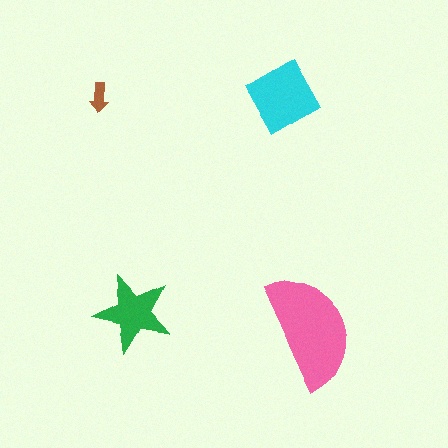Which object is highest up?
The cyan diamond is topmost.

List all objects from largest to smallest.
The pink semicircle, the cyan diamond, the green star, the brown arrow.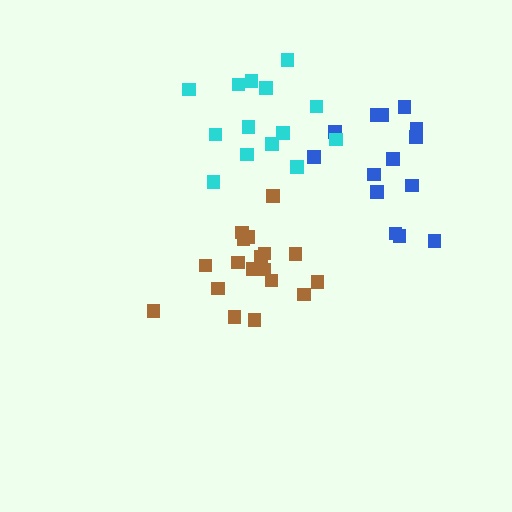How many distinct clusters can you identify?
There are 3 distinct clusters.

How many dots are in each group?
Group 1: 18 dots, Group 2: 14 dots, Group 3: 14 dots (46 total).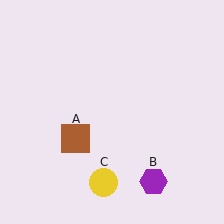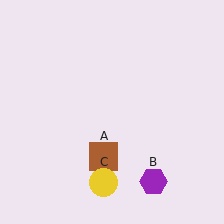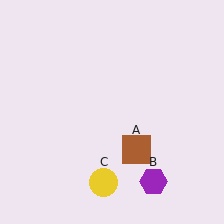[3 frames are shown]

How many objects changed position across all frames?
1 object changed position: brown square (object A).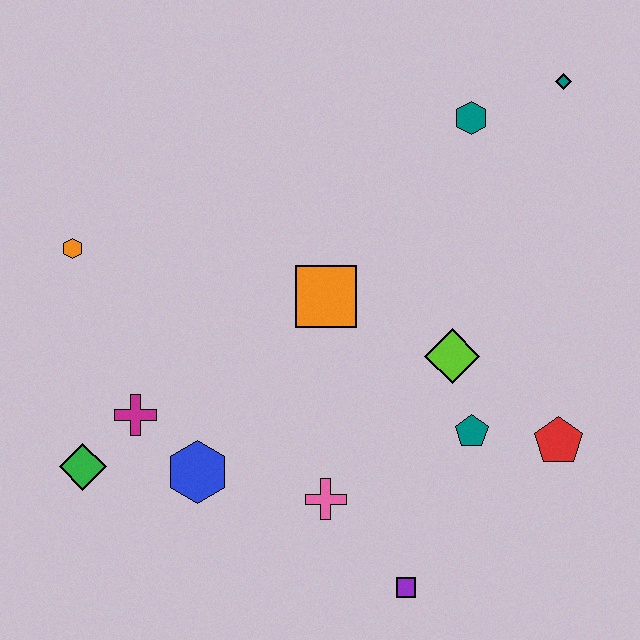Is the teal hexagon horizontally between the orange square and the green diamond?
No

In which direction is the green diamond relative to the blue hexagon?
The green diamond is to the left of the blue hexagon.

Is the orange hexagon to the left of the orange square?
Yes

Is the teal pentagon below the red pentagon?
No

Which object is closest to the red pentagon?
The teal pentagon is closest to the red pentagon.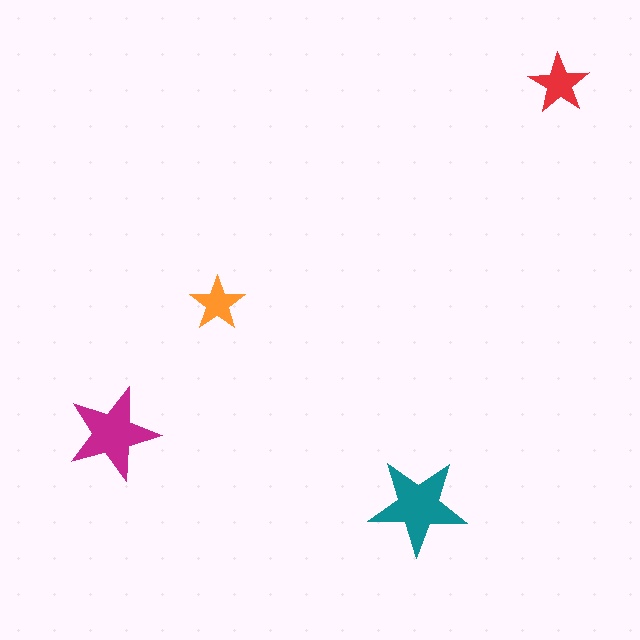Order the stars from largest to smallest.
the teal one, the magenta one, the red one, the orange one.